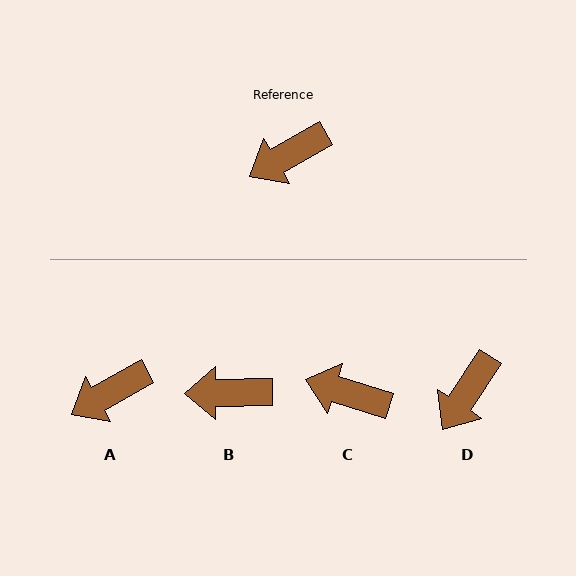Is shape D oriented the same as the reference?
No, it is off by about 27 degrees.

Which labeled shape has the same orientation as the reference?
A.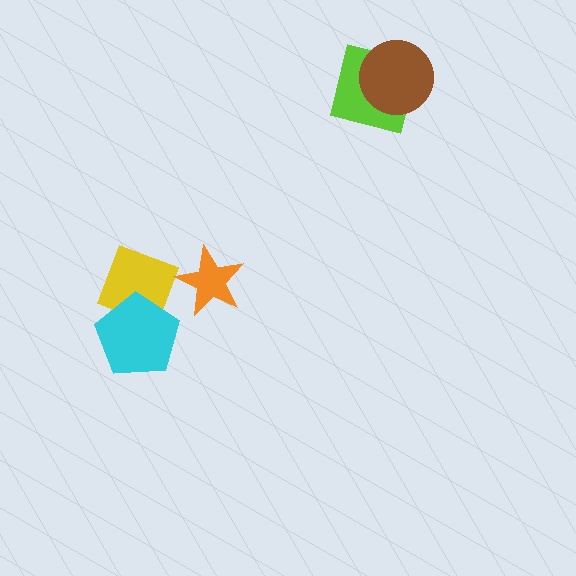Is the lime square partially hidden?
Yes, it is partially covered by another shape.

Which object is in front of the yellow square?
The cyan pentagon is in front of the yellow square.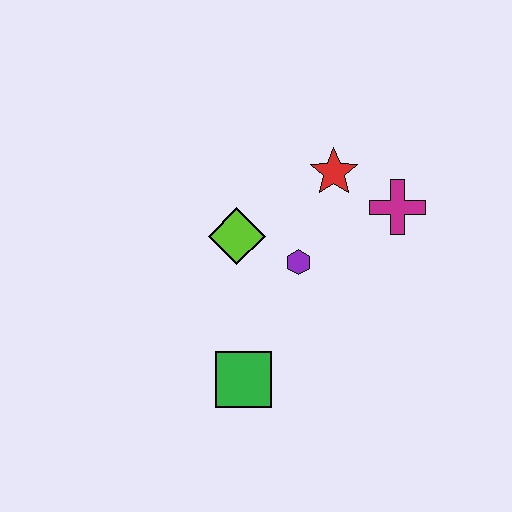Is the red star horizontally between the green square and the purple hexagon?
No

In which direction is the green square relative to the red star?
The green square is below the red star.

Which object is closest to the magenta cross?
The red star is closest to the magenta cross.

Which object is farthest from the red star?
The green square is farthest from the red star.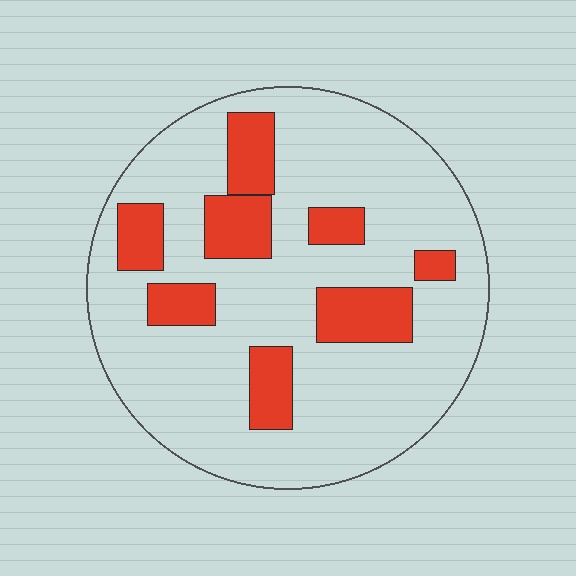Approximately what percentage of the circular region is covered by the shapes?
Approximately 20%.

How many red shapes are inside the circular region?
8.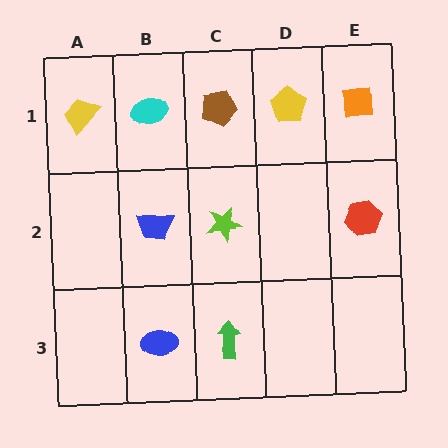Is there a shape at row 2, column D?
No, that cell is empty.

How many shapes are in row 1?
5 shapes.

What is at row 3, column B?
A blue ellipse.